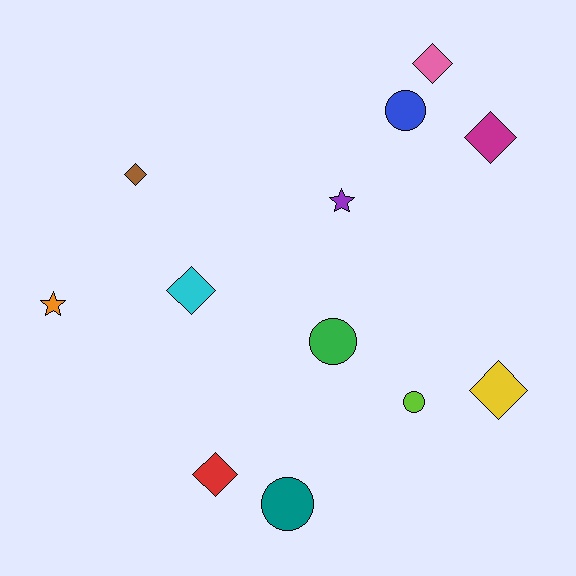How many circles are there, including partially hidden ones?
There are 4 circles.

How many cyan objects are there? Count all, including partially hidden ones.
There is 1 cyan object.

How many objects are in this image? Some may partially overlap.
There are 12 objects.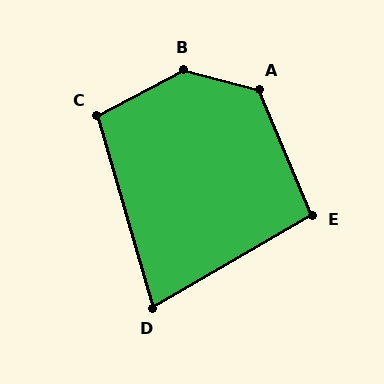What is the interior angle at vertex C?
Approximately 101 degrees (obtuse).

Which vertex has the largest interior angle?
B, at approximately 138 degrees.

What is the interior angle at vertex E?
Approximately 97 degrees (obtuse).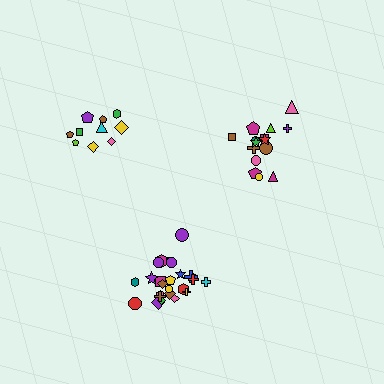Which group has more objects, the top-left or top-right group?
The top-right group.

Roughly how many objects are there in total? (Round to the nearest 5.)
Roughly 50 objects in total.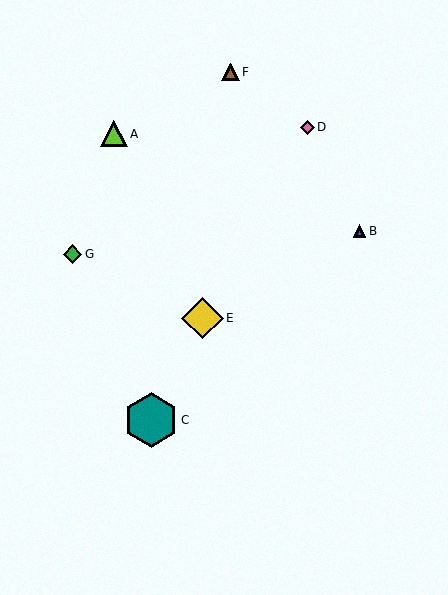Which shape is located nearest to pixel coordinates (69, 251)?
The green diamond (labeled G) at (73, 254) is nearest to that location.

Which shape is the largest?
The teal hexagon (labeled C) is the largest.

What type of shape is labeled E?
Shape E is a yellow diamond.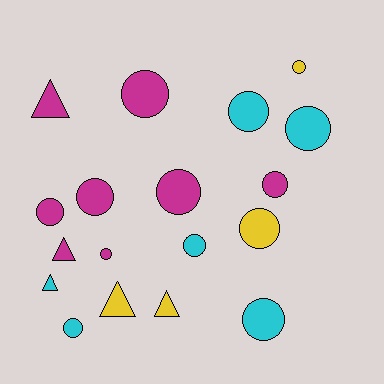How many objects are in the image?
There are 18 objects.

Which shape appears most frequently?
Circle, with 13 objects.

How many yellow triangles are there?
There are 2 yellow triangles.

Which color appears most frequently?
Magenta, with 8 objects.